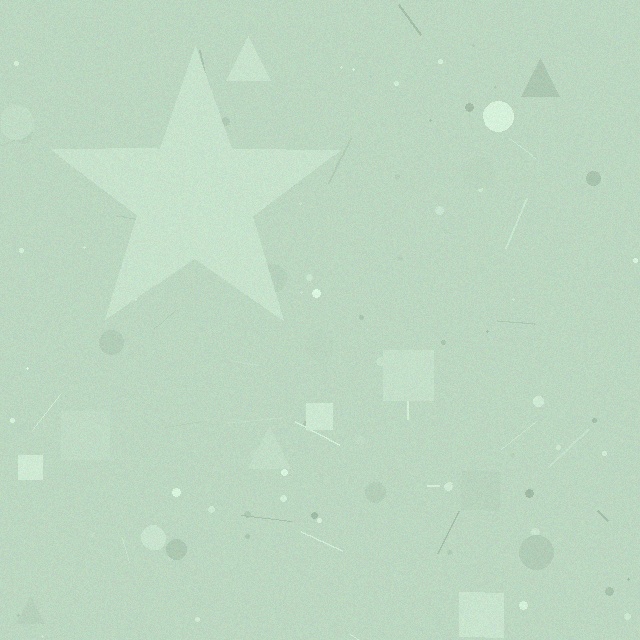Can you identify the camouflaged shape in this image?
The camouflaged shape is a star.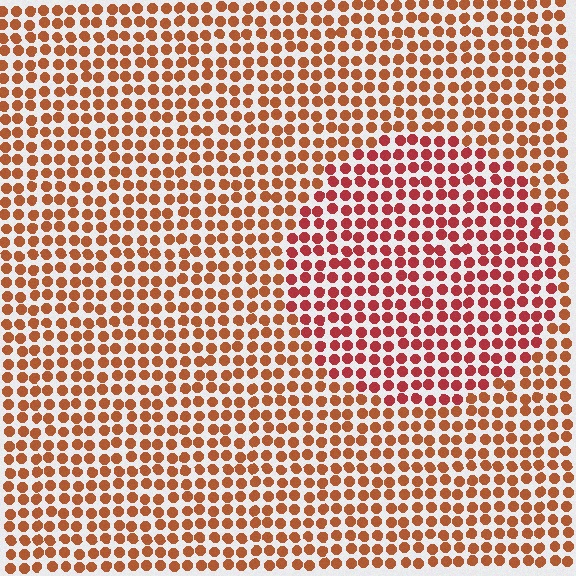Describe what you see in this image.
The image is filled with small brown elements in a uniform arrangement. A circle-shaped region is visible where the elements are tinted to a slightly different hue, forming a subtle color boundary.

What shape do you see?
I see a circle.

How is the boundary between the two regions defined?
The boundary is defined purely by a slight shift in hue (about 25 degrees). Spacing, size, and orientation are identical on both sides.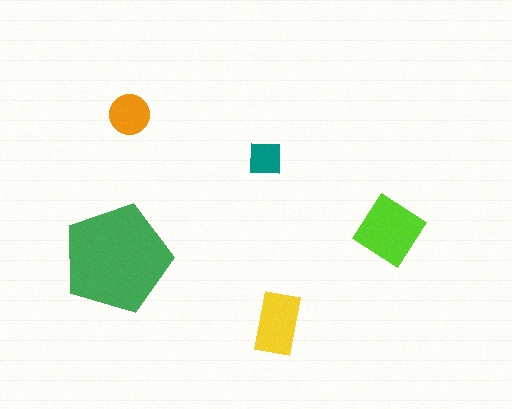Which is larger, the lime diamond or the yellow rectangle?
The lime diamond.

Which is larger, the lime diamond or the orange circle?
The lime diamond.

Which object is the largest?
The green pentagon.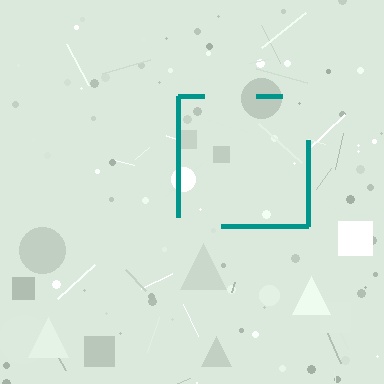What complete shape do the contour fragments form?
The contour fragments form a square.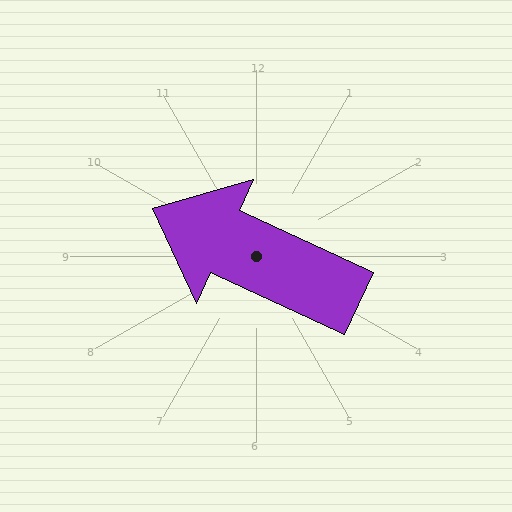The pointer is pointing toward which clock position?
Roughly 10 o'clock.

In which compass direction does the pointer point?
Northwest.